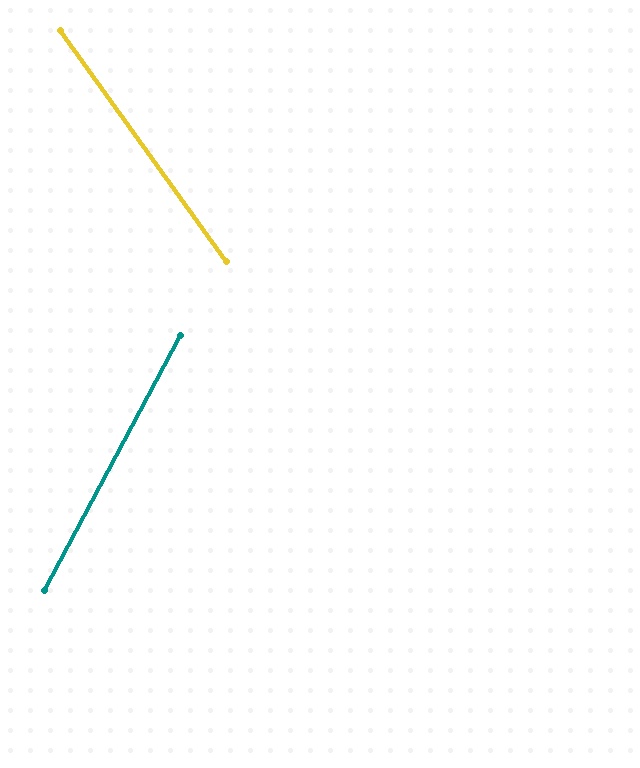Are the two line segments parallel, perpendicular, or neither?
Neither parallel nor perpendicular — they differ by about 64°.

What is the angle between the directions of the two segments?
Approximately 64 degrees.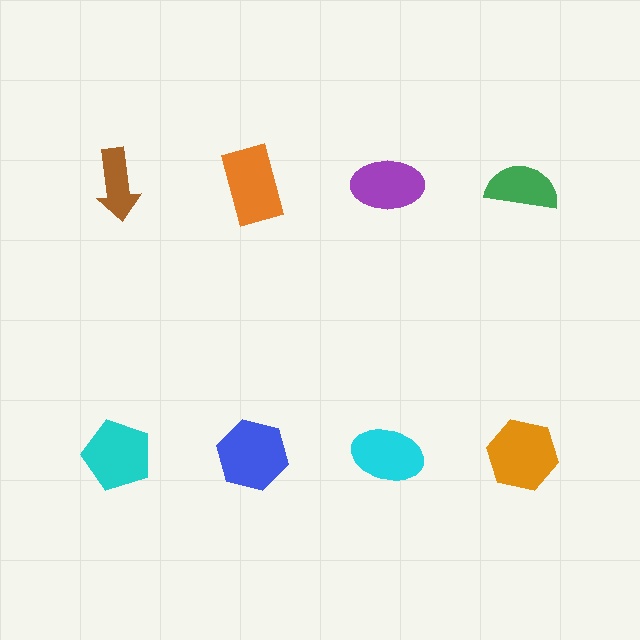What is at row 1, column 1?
A brown arrow.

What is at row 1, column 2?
An orange rectangle.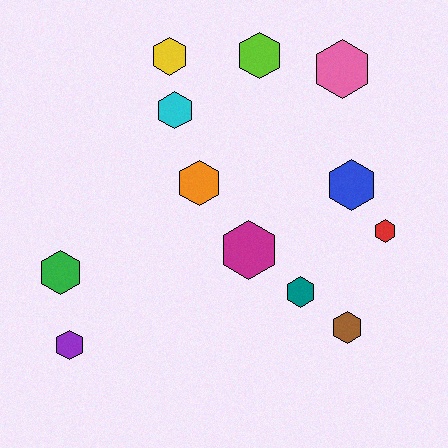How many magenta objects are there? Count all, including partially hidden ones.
There is 1 magenta object.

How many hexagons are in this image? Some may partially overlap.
There are 12 hexagons.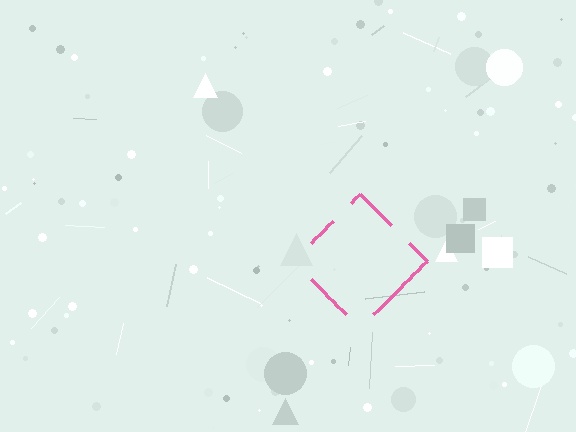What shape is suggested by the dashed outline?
The dashed outline suggests a diamond.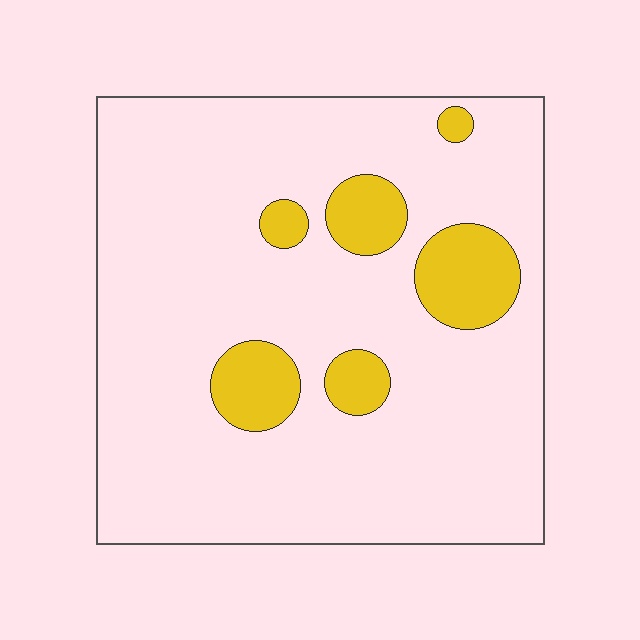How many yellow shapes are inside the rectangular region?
6.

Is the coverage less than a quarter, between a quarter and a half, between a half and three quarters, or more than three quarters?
Less than a quarter.